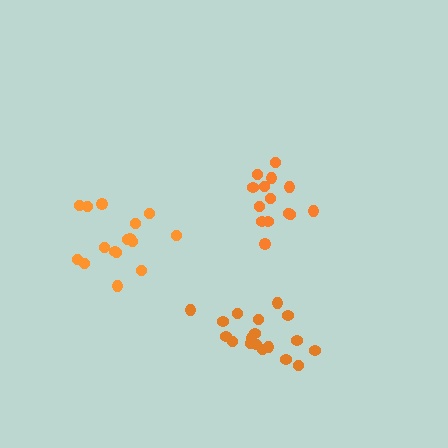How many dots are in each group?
Group 1: 16 dots, Group 2: 14 dots, Group 3: 18 dots (48 total).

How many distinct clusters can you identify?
There are 3 distinct clusters.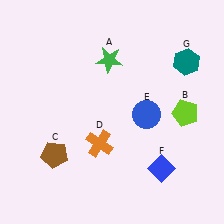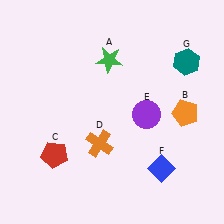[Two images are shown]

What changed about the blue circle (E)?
In Image 1, E is blue. In Image 2, it changed to purple.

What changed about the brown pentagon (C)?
In Image 1, C is brown. In Image 2, it changed to red.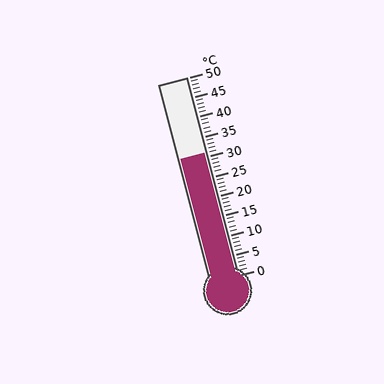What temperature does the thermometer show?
The thermometer shows approximately 31°C.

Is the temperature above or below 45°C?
The temperature is below 45°C.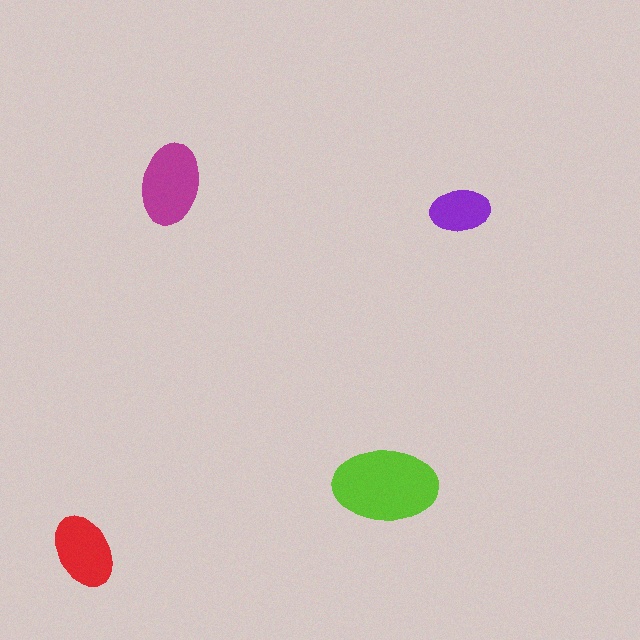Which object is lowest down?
The red ellipse is bottommost.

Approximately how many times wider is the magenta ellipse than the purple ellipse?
About 1.5 times wider.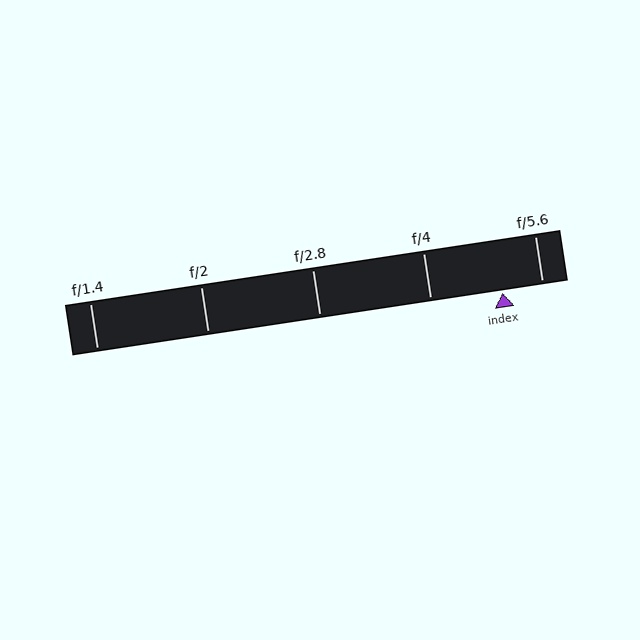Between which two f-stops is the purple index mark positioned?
The index mark is between f/4 and f/5.6.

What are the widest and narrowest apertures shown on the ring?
The widest aperture shown is f/1.4 and the narrowest is f/5.6.